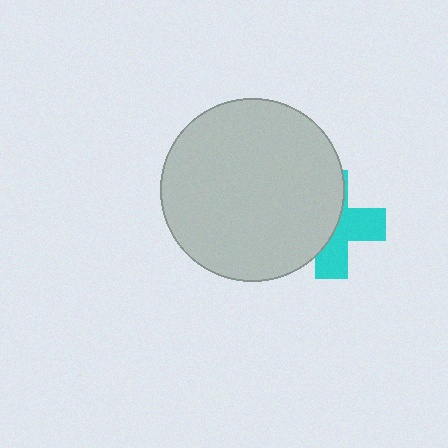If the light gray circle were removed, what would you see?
You would see the complete cyan cross.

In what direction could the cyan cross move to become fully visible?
The cyan cross could move right. That would shift it out from behind the light gray circle entirely.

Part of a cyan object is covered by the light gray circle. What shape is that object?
It is a cross.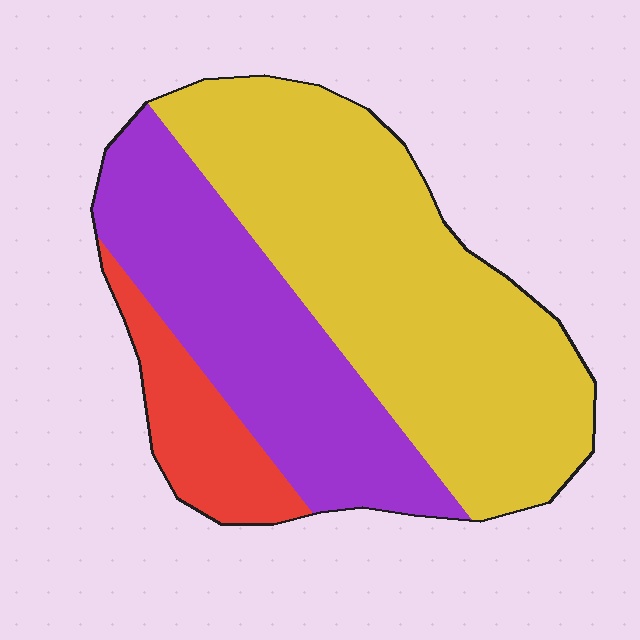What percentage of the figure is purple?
Purple takes up about one third (1/3) of the figure.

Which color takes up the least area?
Red, at roughly 10%.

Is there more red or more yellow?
Yellow.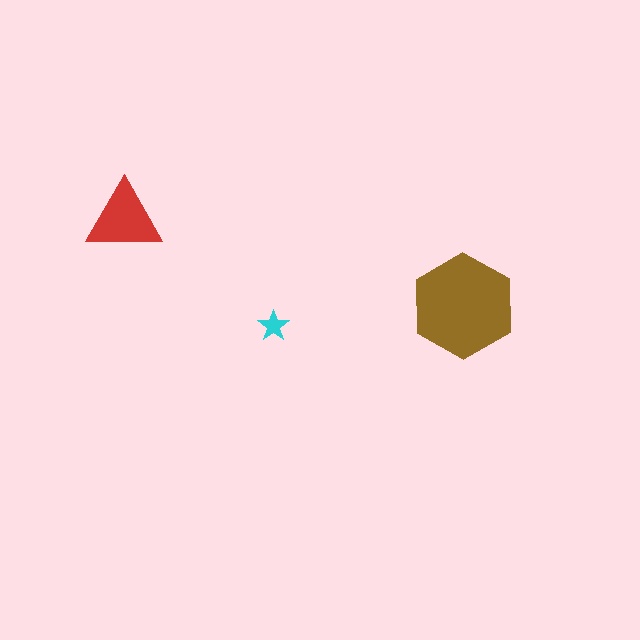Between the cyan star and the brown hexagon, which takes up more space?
The brown hexagon.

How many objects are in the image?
There are 3 objects in the image.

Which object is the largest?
The brown hexagon.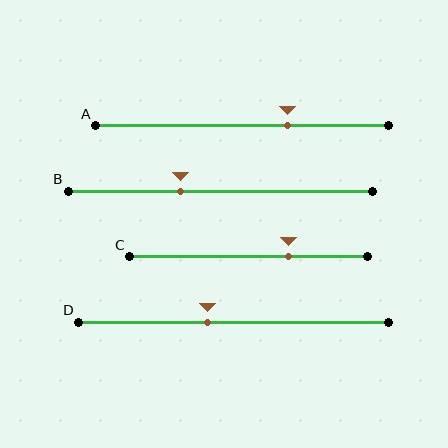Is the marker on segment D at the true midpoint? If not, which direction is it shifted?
No, the marker on segment D is shifted to the left by about 8% of the segment length.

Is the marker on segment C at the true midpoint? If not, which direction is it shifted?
No, the marker on segment C is shifted to the right by about 17% of the segment length.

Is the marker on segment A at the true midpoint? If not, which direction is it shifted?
No, the marker on segment A is shifted to the right by about 16% of the segment length.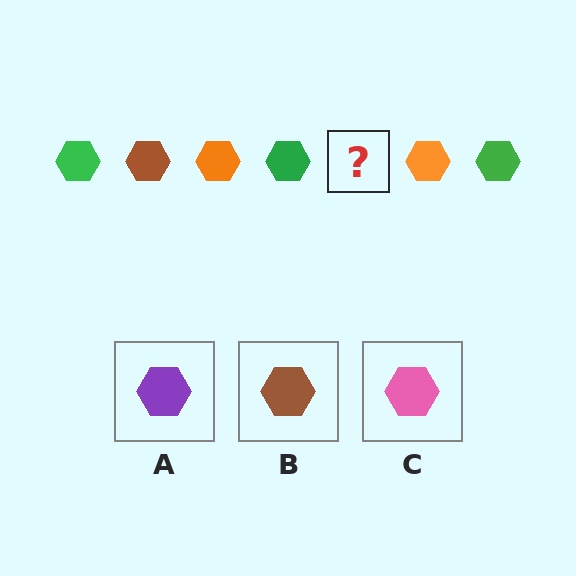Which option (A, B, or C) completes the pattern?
B.